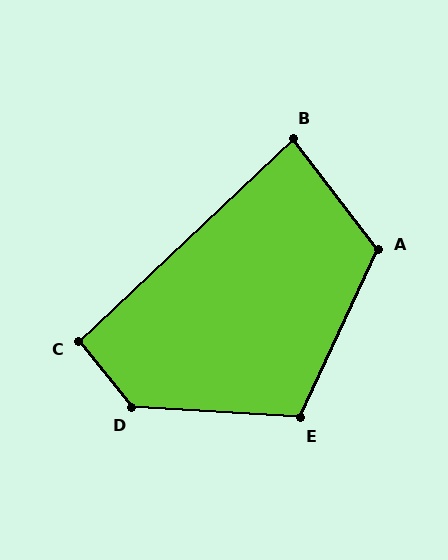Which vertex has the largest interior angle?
D, at approximately 132 degrees.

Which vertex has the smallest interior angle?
B, at approximately 84 degrees.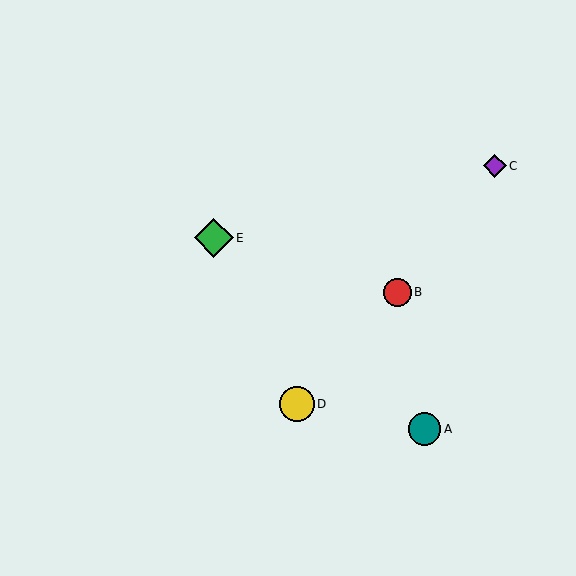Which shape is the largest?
The green diamond (labeled E) is the largest.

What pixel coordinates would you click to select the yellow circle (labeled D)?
Click at (297, 404) to select the yellow circle D.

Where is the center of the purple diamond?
The center of the purple diamond is at (495, 166).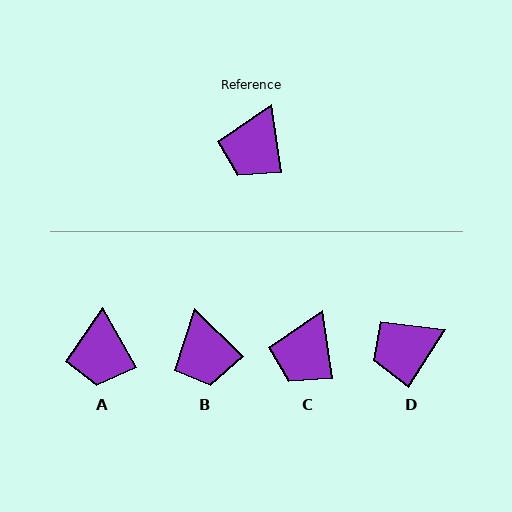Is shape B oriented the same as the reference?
No, it is off by about 37 degrees.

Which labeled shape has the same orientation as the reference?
C.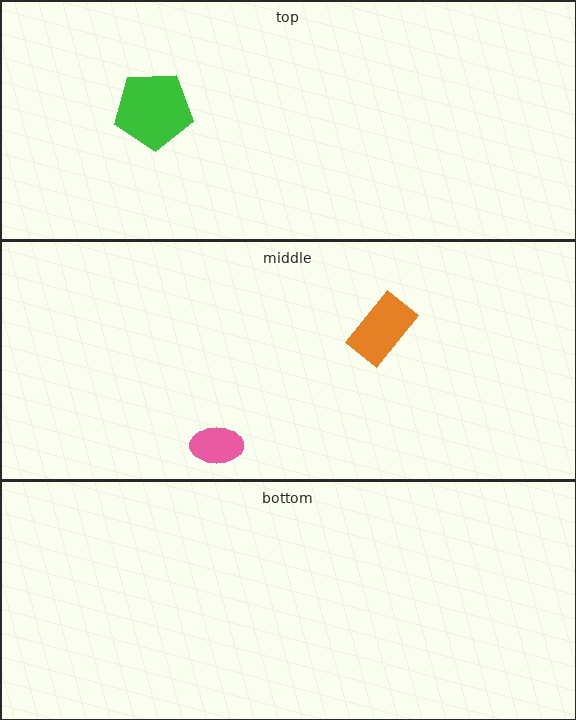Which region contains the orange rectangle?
The middle region.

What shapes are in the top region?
The green pentagon.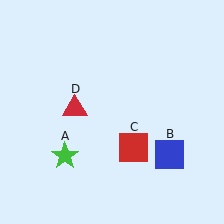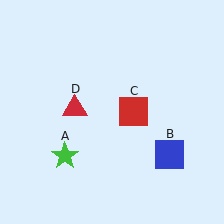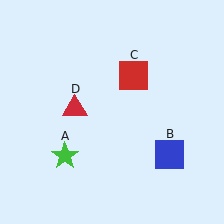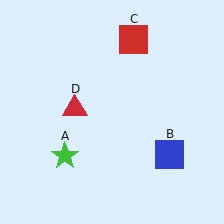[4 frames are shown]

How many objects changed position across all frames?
1 object changed position: red square (object C).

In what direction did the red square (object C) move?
The red square (object C) moved up.